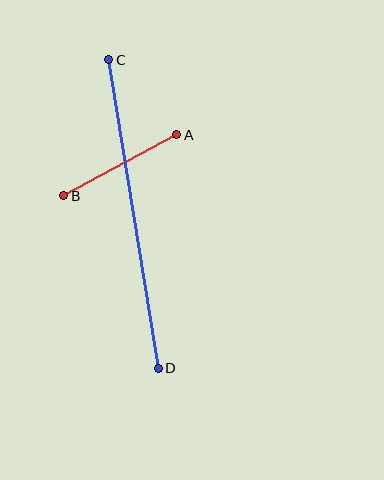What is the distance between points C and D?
The distance is approximately 313 pixels.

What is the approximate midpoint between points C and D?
The midpoint is at approximately (133, 214) pixels.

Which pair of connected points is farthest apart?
Points C and D are farthest apart.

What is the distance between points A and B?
The distance is approximately 128 pixels.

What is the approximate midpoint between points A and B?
The midpoint is at approximately (120, 165) pixels.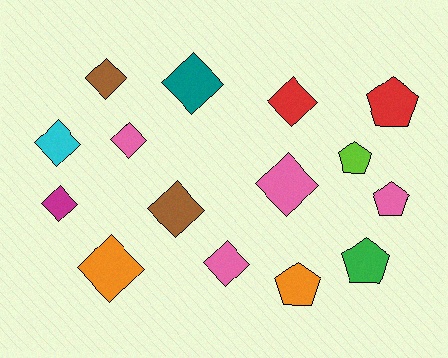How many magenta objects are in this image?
There is 1 magenta object.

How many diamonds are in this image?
There are 10 diamonds.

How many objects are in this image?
There are 15 objects.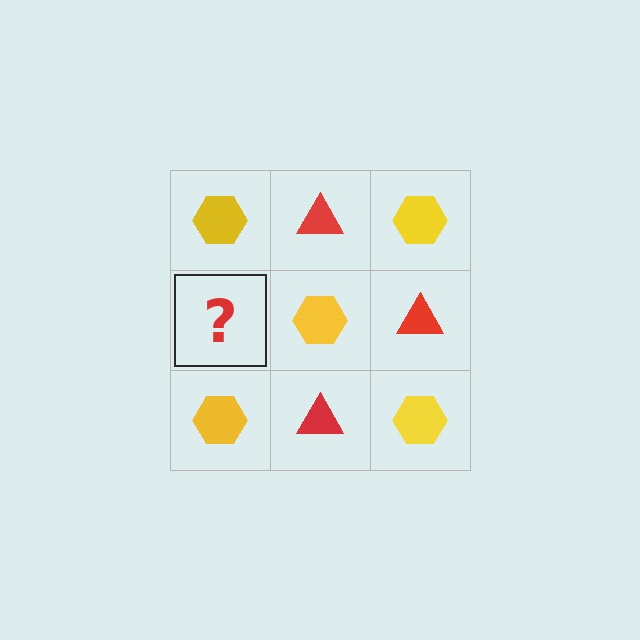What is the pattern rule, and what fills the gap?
The rule is that it alternates yellow hexagon and red triangle in a checkerboard pattern. The gap should be filled with a red triangle.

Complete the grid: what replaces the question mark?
The question mark should be replaced with a red triangle.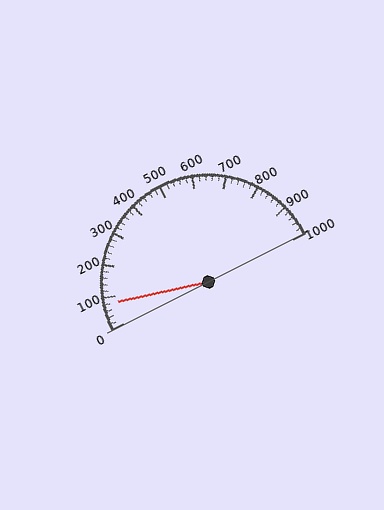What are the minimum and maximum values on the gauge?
The gauge ranges from 0 to 1000.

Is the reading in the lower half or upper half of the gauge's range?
The reading is in the lower half of the range (0 to 1000).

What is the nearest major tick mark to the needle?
The nearest major tick mark is 100.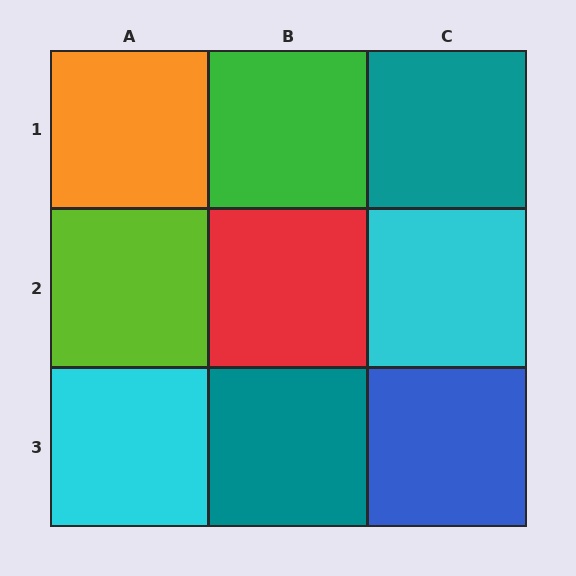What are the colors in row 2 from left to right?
Lime, red, cyan.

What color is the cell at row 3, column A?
Cyan.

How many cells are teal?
2 cells are teal.